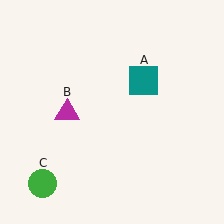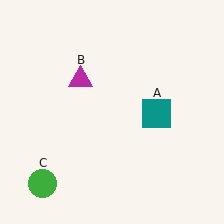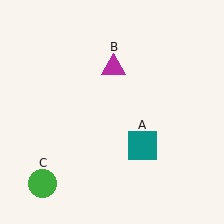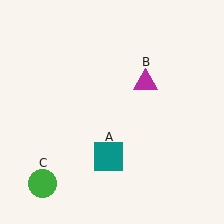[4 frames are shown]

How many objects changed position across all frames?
2 objects changed position: teal square (object A), magenta triangle (object B).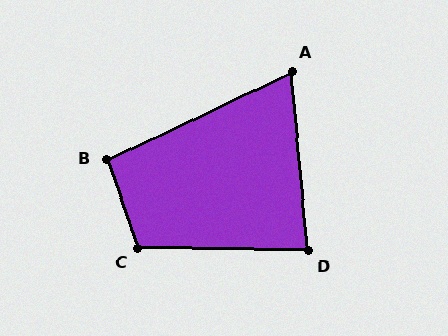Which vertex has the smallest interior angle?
A, at approximately 70 degrees.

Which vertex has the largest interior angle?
C, at approximately 110 degrees.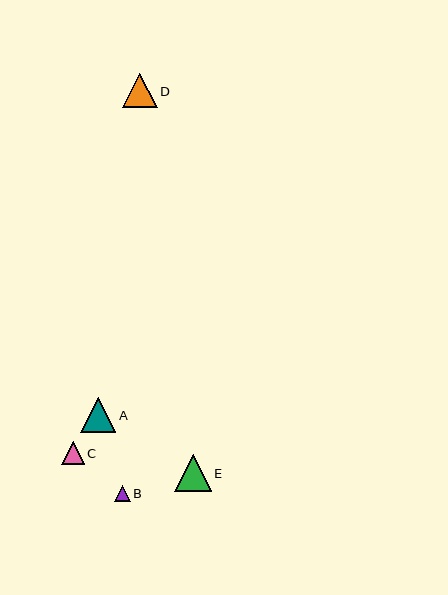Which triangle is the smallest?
Triangle B is the smallest with a size of approximately 16 pixels.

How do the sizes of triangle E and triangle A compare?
Triangle E and triangle A are approximately the same size.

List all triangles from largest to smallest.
From largest to smallest: E, A, D, C, B.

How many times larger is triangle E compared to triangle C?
Triangle E is approximately 1.6 times the size of triangle C.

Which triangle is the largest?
Triangle E is the largest with a size of approximately 37 pixels.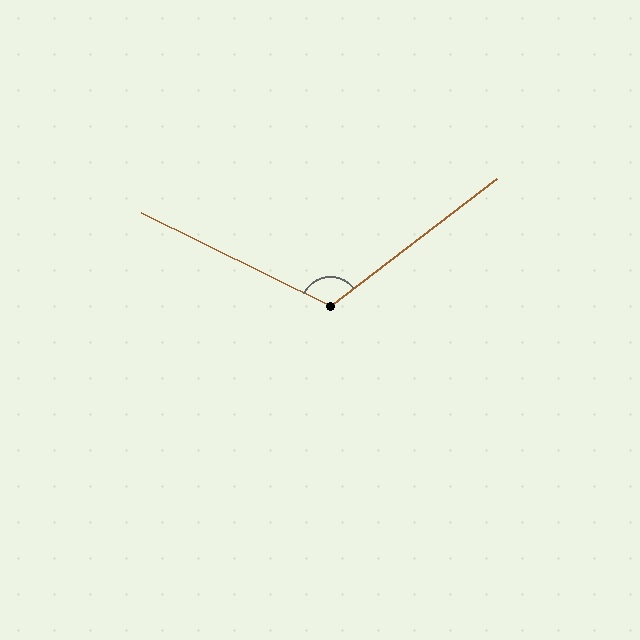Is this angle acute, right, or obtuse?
It is obtuse.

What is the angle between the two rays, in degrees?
Approximately 116 degrees.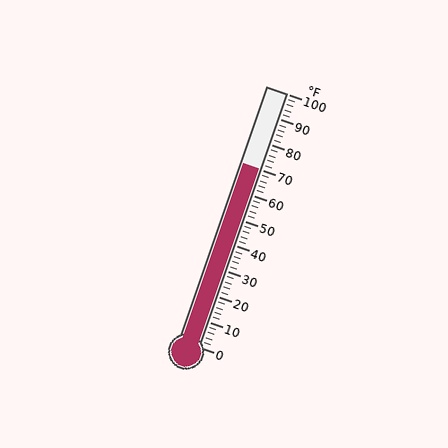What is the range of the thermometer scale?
The thermometer scale ranges from 0°F to 100°F.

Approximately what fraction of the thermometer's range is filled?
The thermometer is filled to approximately 70% of its range.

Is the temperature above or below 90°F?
The temperature is below 90°F.